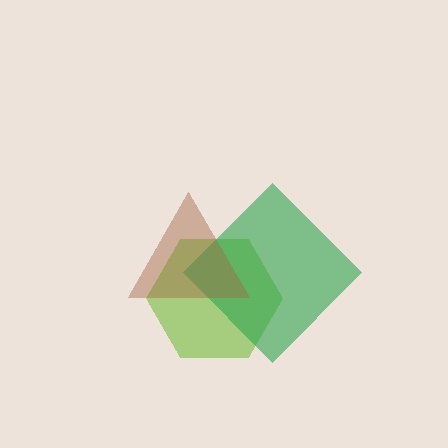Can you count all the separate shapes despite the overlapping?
Yes, there are 3 separate shapes.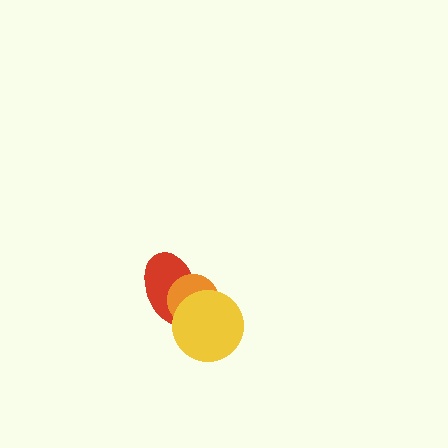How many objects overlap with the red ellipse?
2 objects overlap with the red ellipse.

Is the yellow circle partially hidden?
No, no other shape covers it.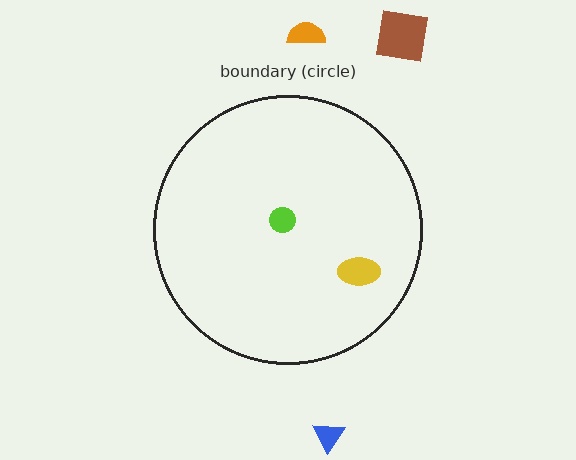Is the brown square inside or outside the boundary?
Outside.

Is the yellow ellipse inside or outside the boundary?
Inside.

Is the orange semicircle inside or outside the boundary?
Outside.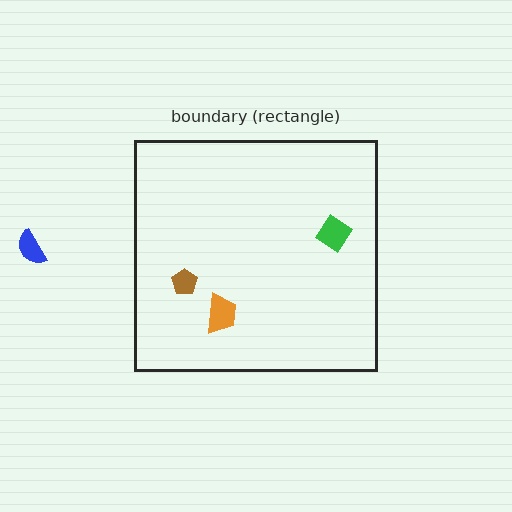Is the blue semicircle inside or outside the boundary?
Outside.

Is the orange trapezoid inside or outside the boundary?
Inside.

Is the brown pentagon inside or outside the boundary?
Inside.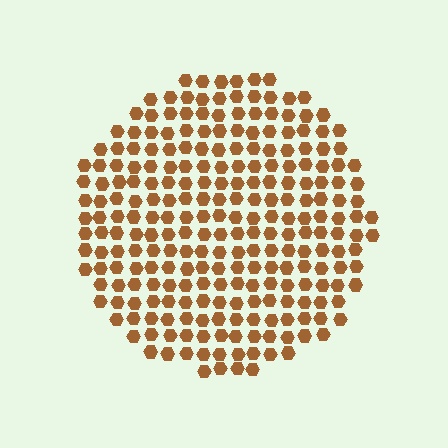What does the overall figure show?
The overall figure shows a circle.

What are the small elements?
The small elements are hexagons.